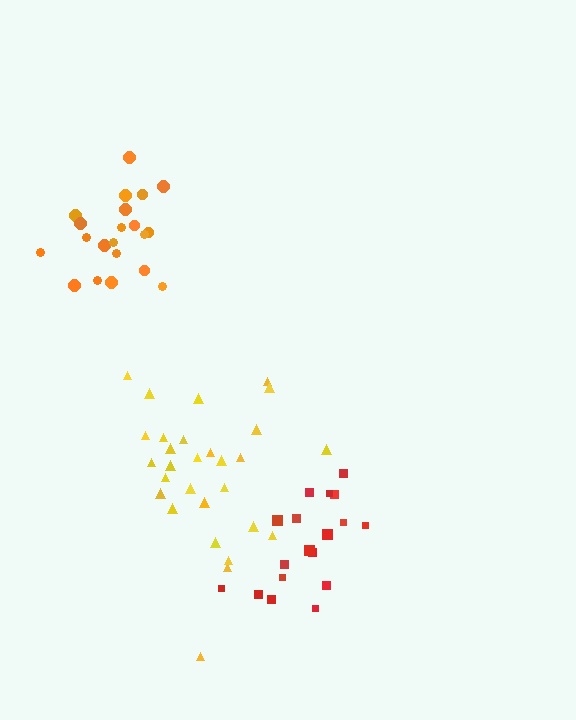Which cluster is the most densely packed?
Orange.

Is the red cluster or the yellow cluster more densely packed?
Red.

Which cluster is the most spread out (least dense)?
Yellow.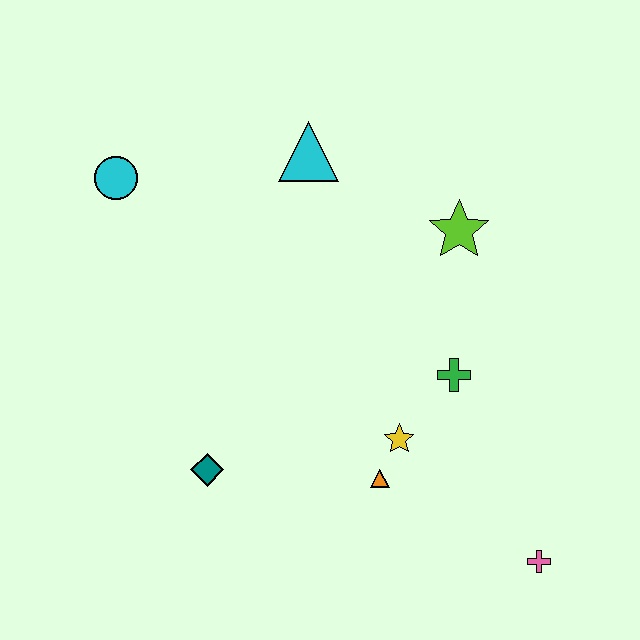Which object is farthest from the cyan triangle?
The pink cross is farthest from the cyan triangle.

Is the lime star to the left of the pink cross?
Yes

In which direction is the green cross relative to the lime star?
The green cross is below the lime star.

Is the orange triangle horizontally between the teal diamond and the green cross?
Yes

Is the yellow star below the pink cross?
No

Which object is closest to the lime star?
The green cross is closest to the lime star.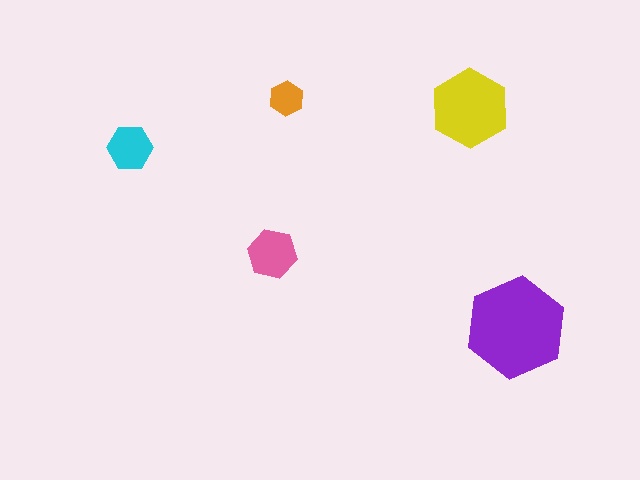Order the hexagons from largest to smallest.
the purple one, the yellow one, the pink one, the cyan one, the orange one.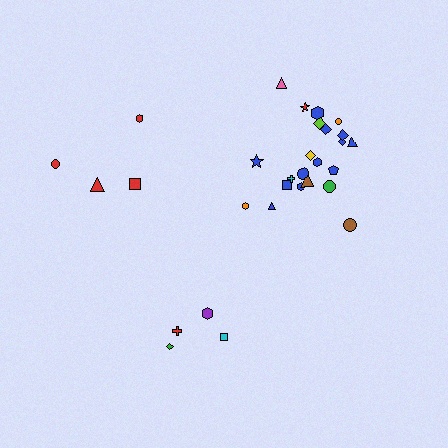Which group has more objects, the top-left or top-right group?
The top-right group.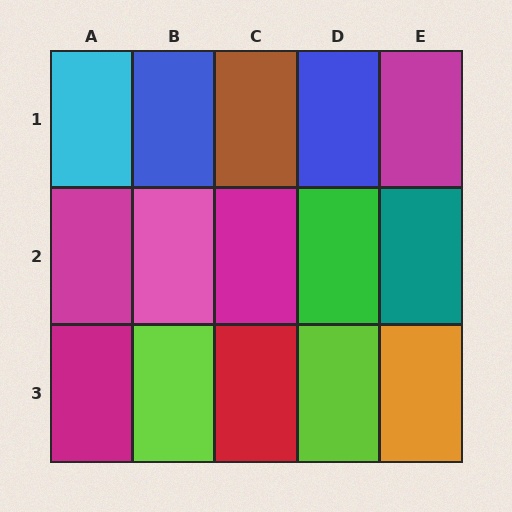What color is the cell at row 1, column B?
Blue.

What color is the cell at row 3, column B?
Lime.